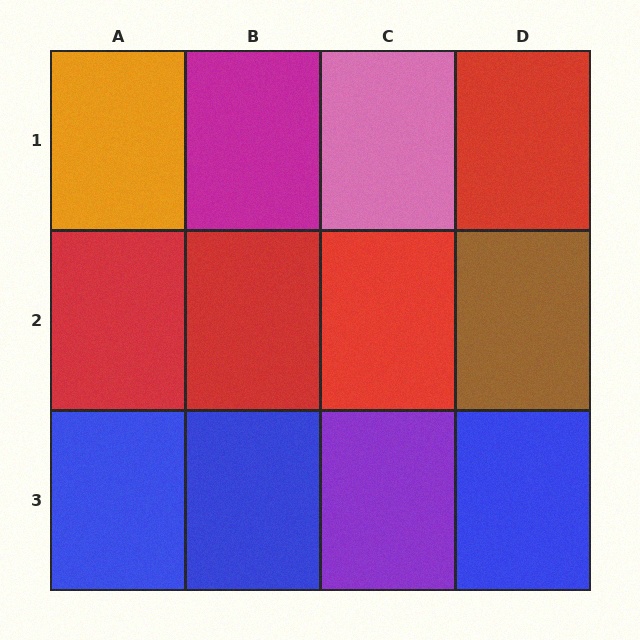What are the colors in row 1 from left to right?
Orange, magenta, pink, red.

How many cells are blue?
3 cells are blue.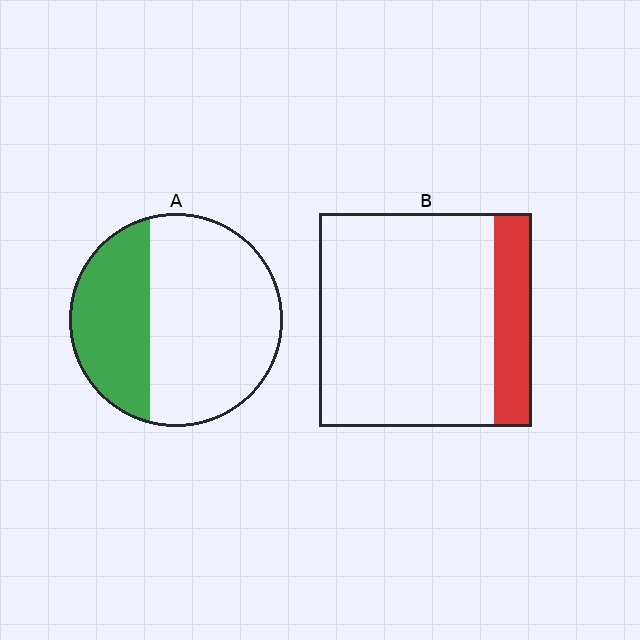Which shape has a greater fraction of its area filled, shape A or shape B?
Shape A.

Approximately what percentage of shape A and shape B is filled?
A is approximately 35% and B is approximately 20%.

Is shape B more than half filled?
No.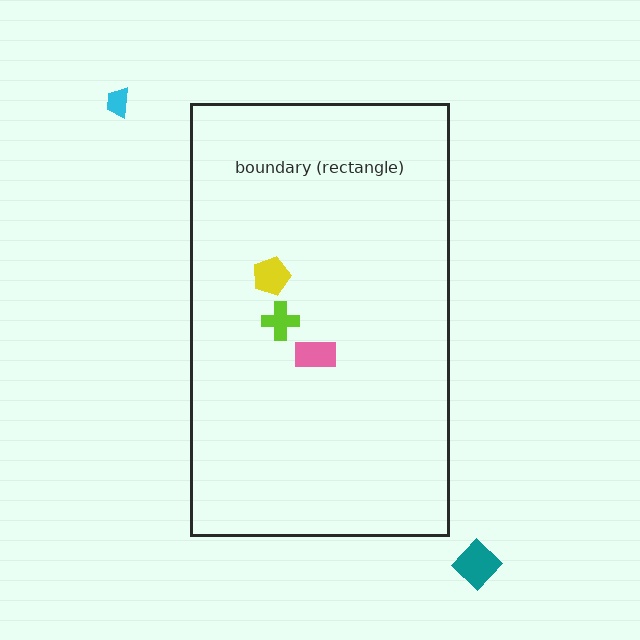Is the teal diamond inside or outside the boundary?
Outside.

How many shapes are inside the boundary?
3 inside, 2 outside.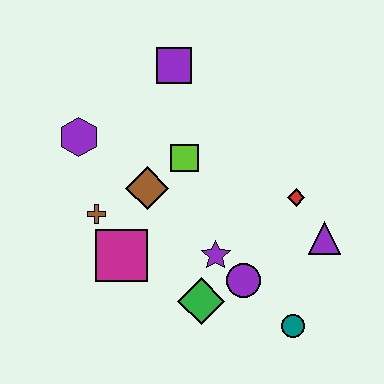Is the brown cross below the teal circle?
No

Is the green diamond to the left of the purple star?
Yes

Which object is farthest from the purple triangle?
The purple hexagon is farthest from the purple triangle.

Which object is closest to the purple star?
The purple circle is closest to the purple star.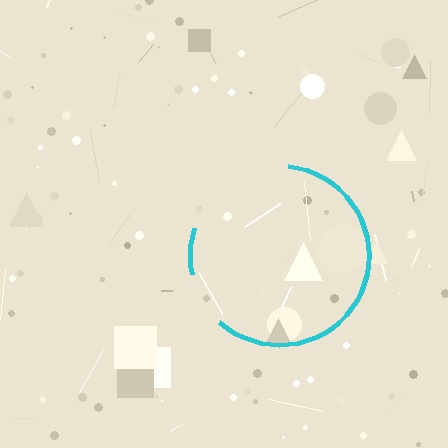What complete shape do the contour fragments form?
The contour fragments form a circle.